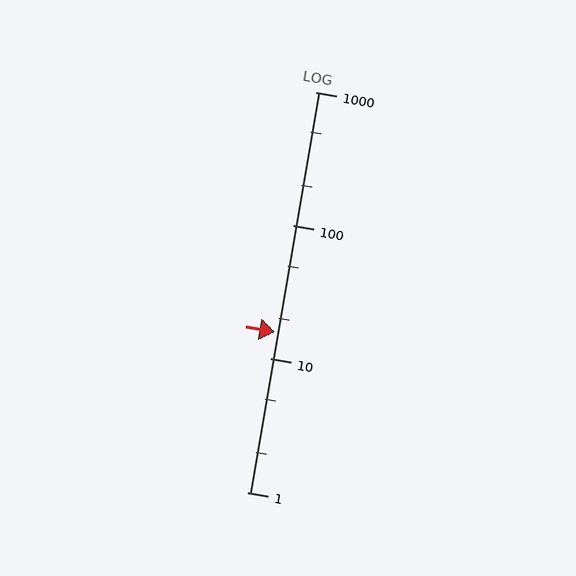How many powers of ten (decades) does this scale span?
The scale spans 3 decades, from 1 to 1000.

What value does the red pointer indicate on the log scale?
The pointer indicates approximately 16.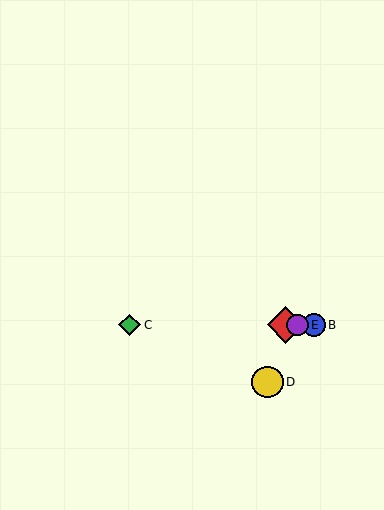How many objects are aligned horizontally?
4 objects (A, B, C, E) are aligned horizontally.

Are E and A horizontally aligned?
Yes, both are at y≈325.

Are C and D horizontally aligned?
No, C is at y≈325 and D is at y≈382.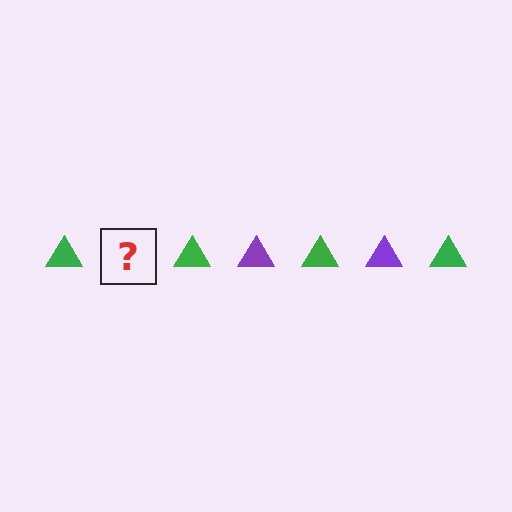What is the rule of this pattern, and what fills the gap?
The rule is that the pattern cycles through green, purple triangles. The gap should be filled with a purple triangle.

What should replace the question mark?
The question mark should be replaced with a purple triangle.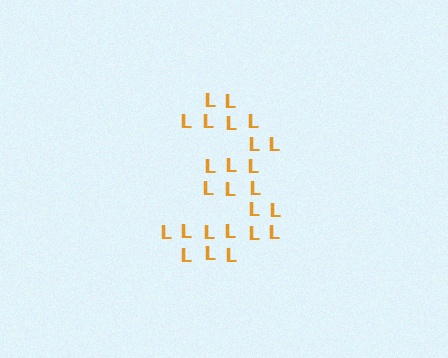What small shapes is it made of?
It is made of small letter L's.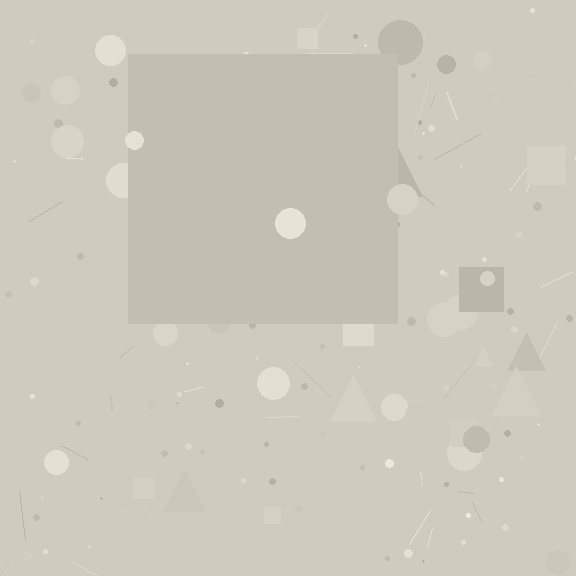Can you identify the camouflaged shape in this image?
The camouflaged shape is a square.